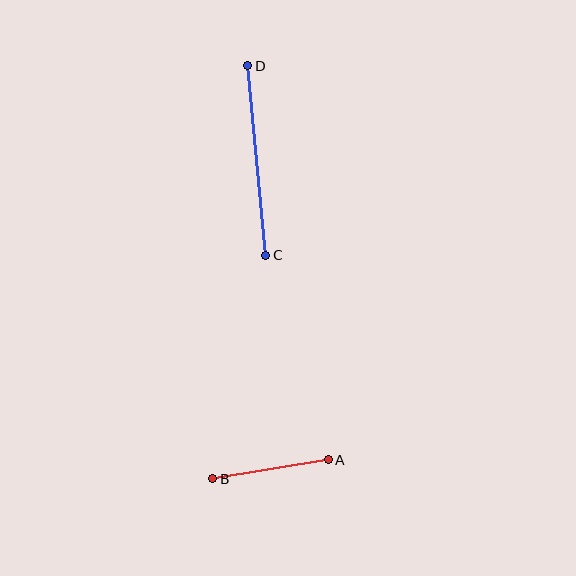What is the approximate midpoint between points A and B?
The midpoint is at approximately (271, 469) pixels.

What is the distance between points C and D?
The distance is approximately 190 pixels.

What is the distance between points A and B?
The distance is approximately 117 pixels.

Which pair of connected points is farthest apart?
Points C and D are farthest apart.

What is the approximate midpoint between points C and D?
The midpoint is at approximately (257, 160) pixels.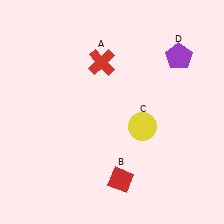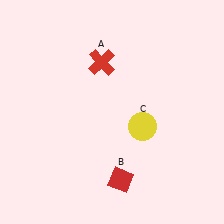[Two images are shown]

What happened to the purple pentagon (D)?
The purple pentagon (D) was removed in Image 2. It was in the top-right area of Image 1.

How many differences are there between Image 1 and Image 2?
There is 1 difference between the two images.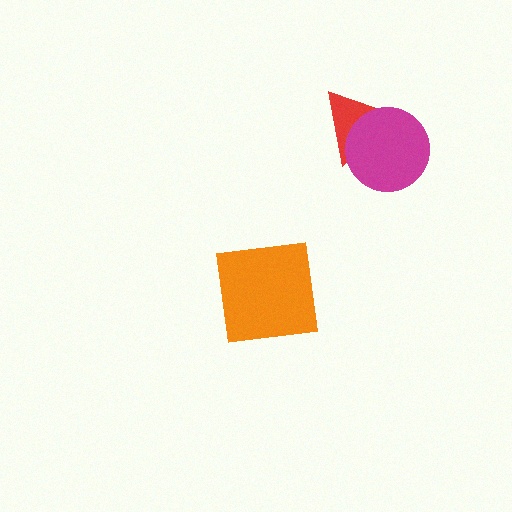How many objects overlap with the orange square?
0 objects overlap with the orange square.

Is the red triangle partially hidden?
Yes, it is partially covered by another shape.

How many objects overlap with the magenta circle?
1 object overlaps with the magenta circle.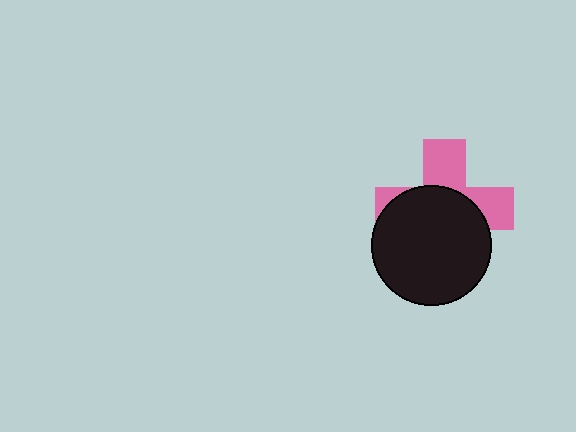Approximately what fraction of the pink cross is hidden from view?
Roughly 59% of the pink cross is hidden behind the black circle.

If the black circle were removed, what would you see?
You would see the complete pink cross.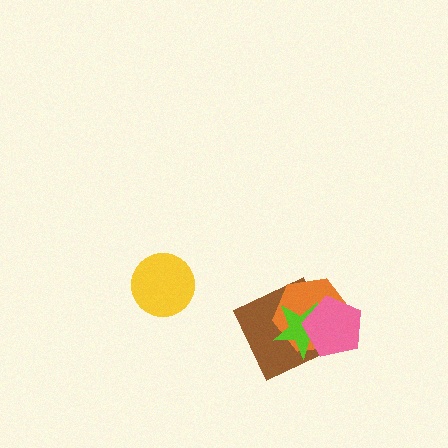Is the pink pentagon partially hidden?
No, no other shape covers it.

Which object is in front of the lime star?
The pink pentagon is in front of the lime star.